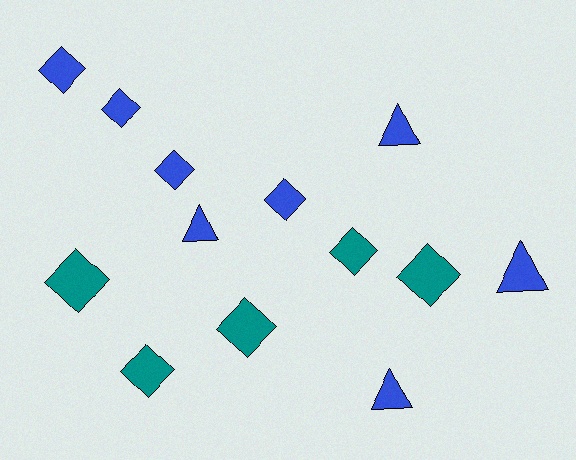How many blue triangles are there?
There are 4 blue triangles.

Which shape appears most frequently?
Diamond, with 9 objects.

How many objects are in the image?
There are 13 objects.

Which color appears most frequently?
Blue, with 8 objects.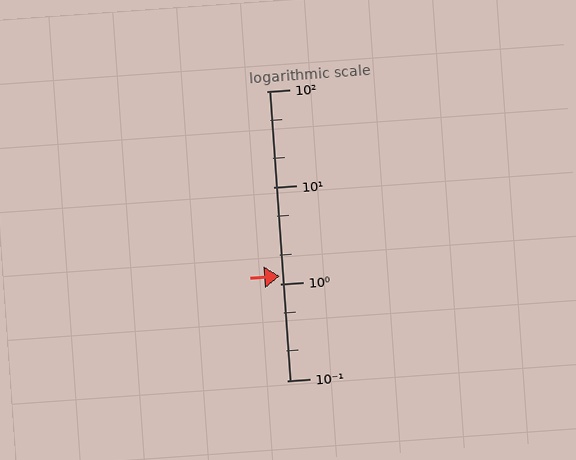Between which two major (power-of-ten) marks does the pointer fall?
The pointer is between 1 and 10.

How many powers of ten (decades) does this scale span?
The scale spans 3 decades, from 0.1 to 100.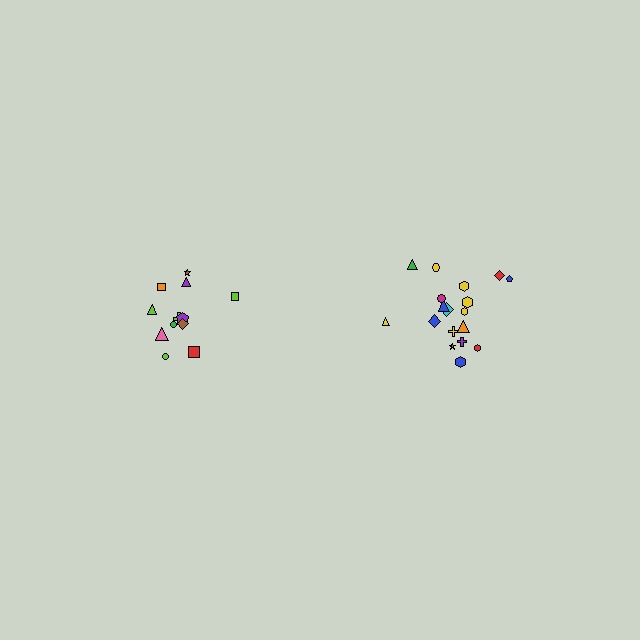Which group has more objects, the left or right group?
The right group.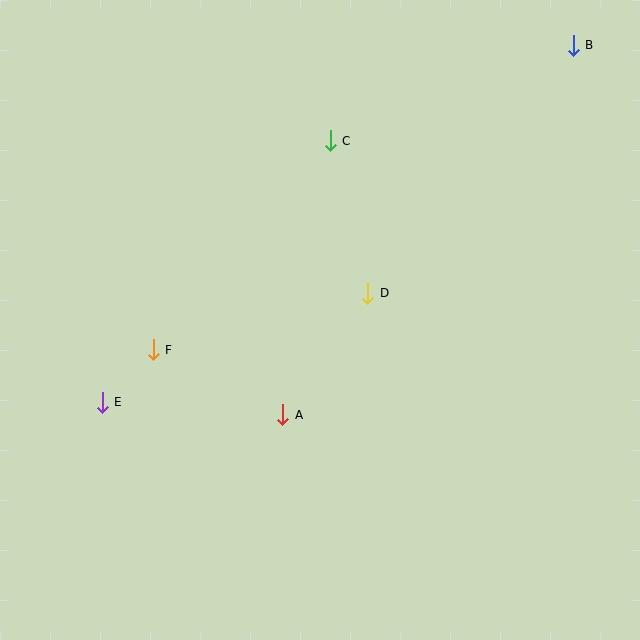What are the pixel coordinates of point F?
Point F is at (153, 350).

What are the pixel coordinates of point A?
Point A is at (283, 415).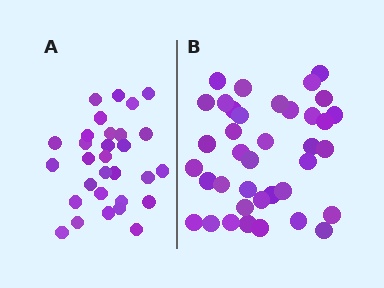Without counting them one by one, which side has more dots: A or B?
Region B (the right region) has more dots.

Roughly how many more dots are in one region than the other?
Region B has roughly 8 or so more dots than region A.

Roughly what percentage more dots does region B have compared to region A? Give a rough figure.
About 25% more.